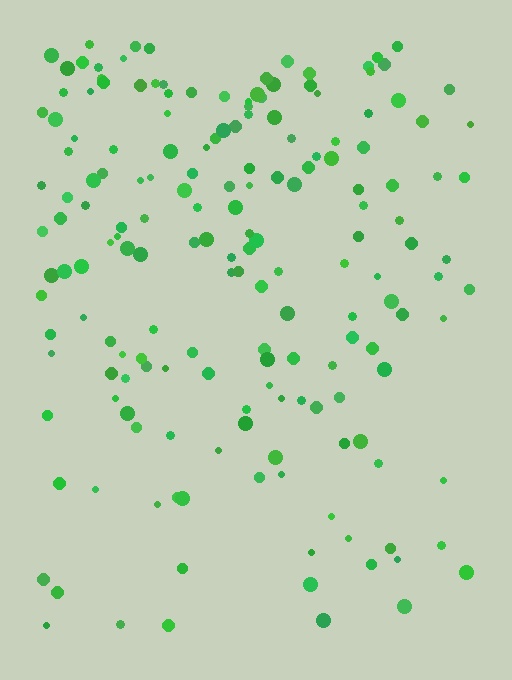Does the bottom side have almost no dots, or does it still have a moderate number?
Still a moderate number, just noticeably fewer than the top.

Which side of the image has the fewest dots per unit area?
The bottom.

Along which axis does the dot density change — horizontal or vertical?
Vertical.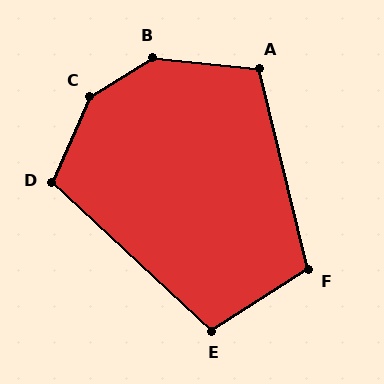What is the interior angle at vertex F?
Approximately 108 degrees (obtuse).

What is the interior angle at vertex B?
Approximately 142 degrees (obtuse).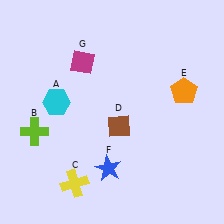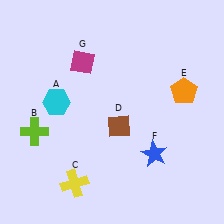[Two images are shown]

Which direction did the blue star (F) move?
The blue star (F) moved right.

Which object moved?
The blue star (F) moved right.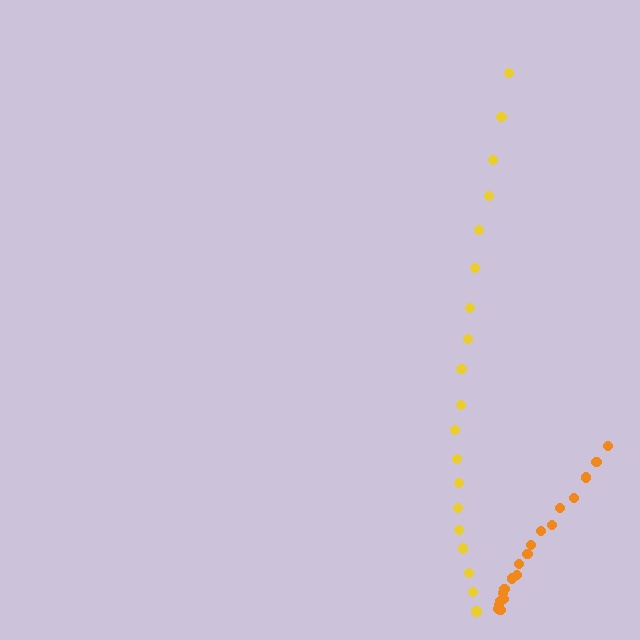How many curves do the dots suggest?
There are 2 distinct paths.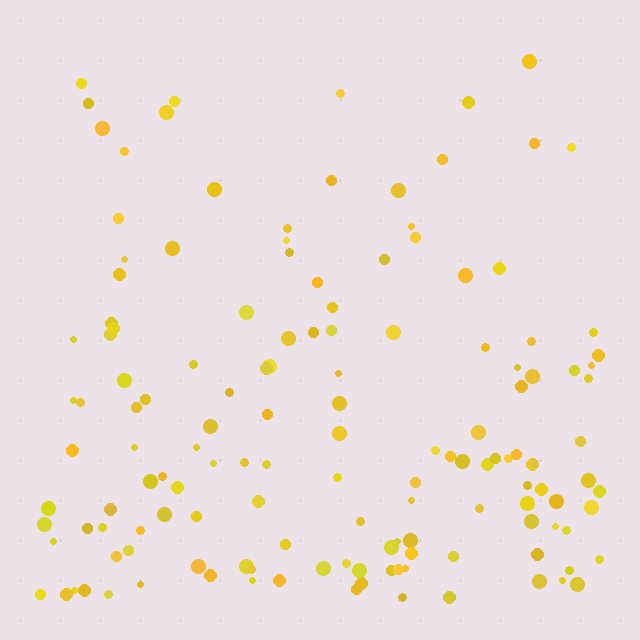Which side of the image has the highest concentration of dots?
The bottom.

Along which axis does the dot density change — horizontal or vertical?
Vertical.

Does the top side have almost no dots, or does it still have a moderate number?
Still a moderate number, just noticeably fewer than the bottom.